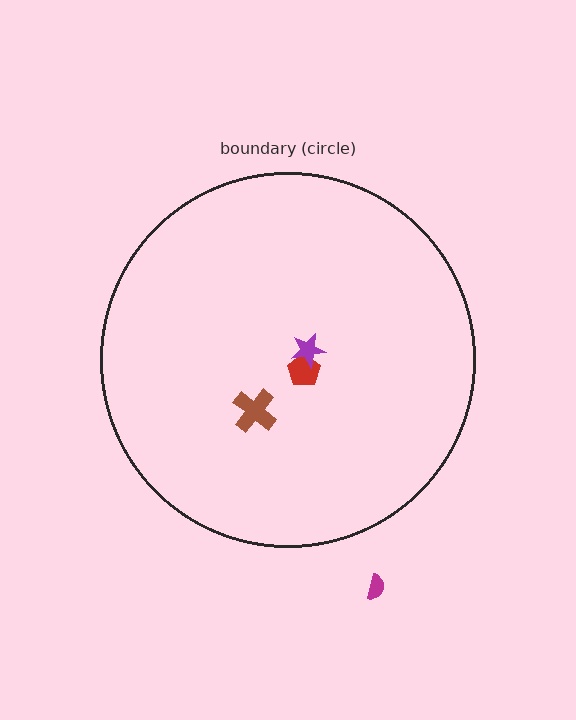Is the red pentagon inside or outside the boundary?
Inside.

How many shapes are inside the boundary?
3 inside, 1 outside.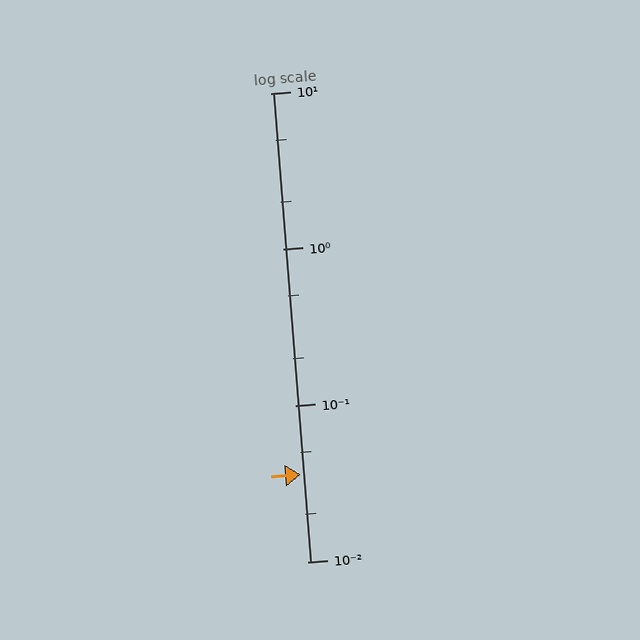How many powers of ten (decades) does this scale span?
The scale spans 3 decades, from 0.01 to 10.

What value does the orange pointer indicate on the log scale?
The pointer indicates approximately 0.036.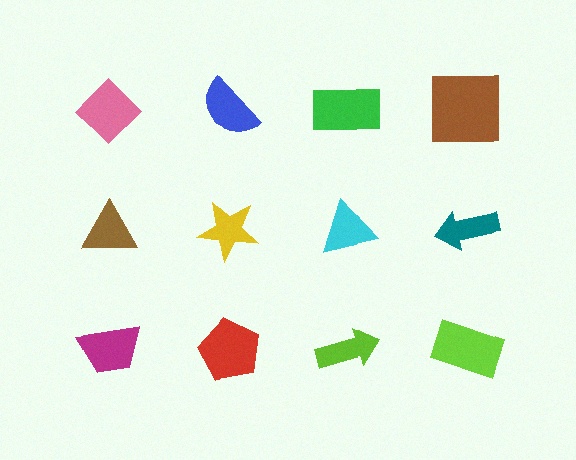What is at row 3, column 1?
A magenta trapezoid.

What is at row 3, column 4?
A lime rectangle.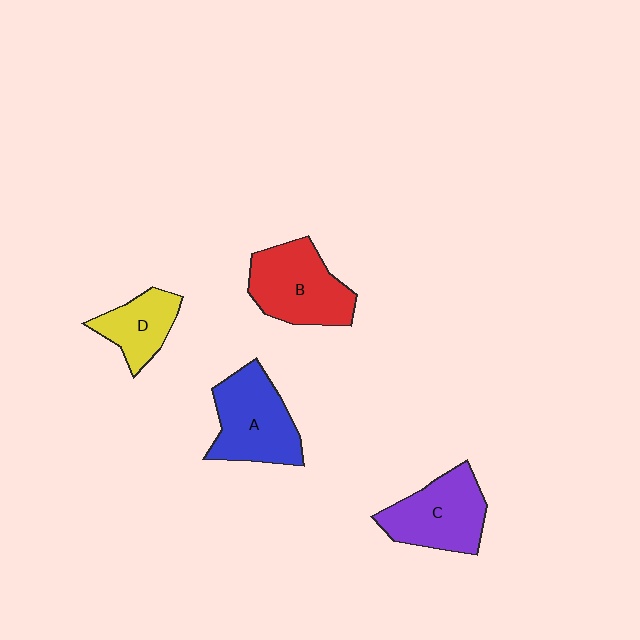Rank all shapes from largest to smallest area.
From largest to smallest: A (blue), B (red), C (purple), D (yellow).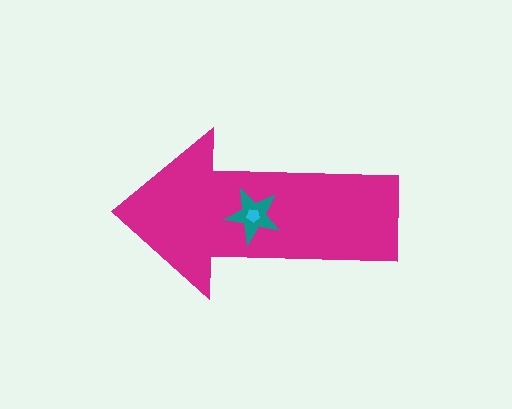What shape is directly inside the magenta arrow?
The teal star.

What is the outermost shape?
The magenta arrow.